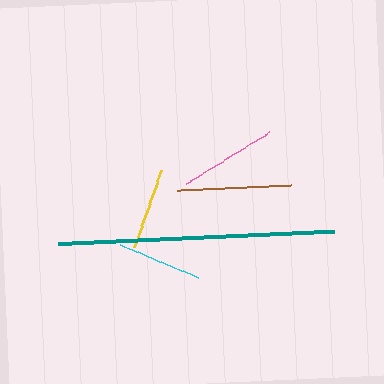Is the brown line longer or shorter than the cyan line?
The brown line is longer than the cyan line.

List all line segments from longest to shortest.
From longest to shortest: teal, brown, pink, cyan, yellow.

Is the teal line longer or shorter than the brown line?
The teal line is longer than the brown line.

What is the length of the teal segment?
The teal segment is approximately 276 pixels long.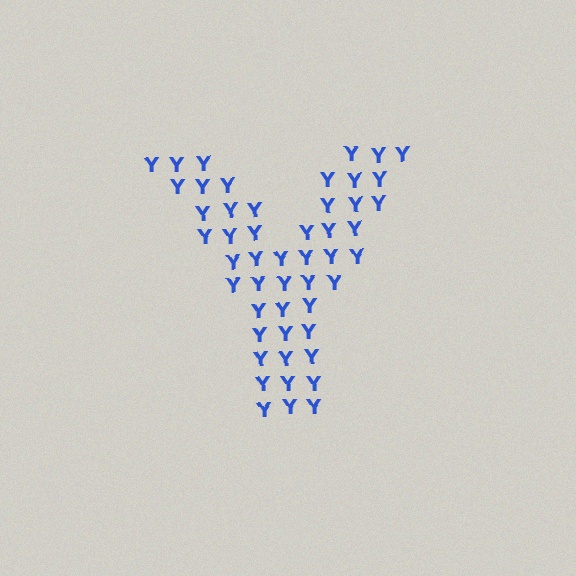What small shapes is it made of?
It is made of small letter Y's.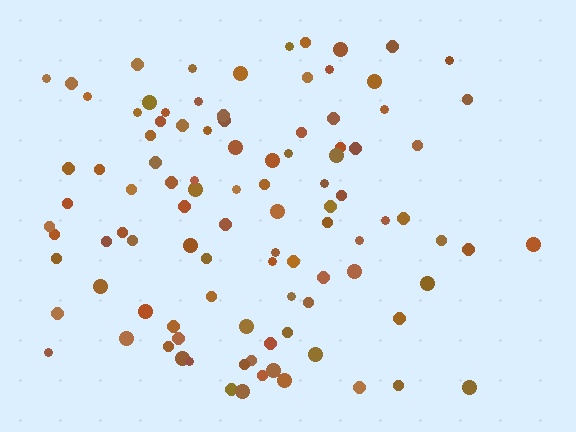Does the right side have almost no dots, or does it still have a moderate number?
Still a moderate number, just noticeably fewer than the left.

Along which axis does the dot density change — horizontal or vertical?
Horizontal.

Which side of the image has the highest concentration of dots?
The left.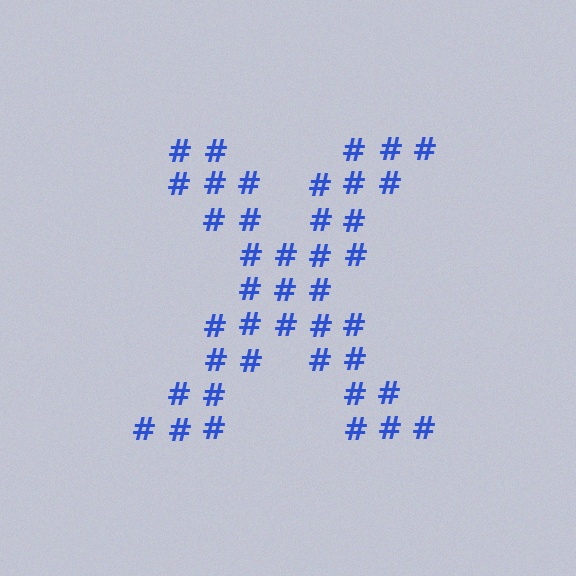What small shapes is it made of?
It is made of small hash symbols.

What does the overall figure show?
The overall figure shows the letter X.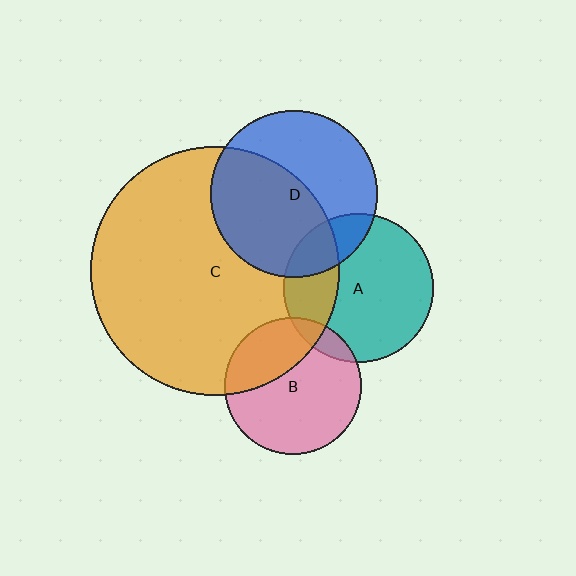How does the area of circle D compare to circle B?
Approximately 1.5 times.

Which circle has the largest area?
Circle C (orange).